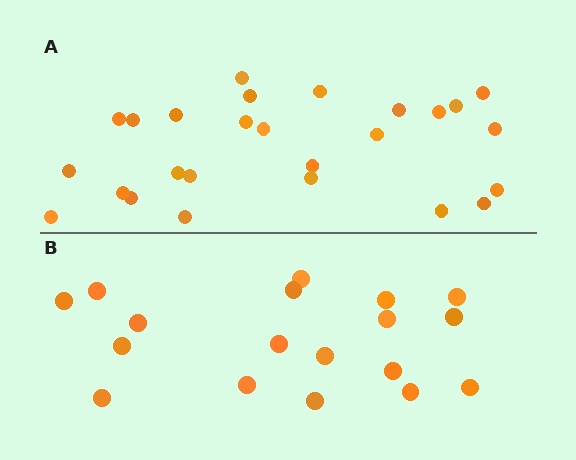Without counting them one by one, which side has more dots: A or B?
Region A (the top region) has more dots.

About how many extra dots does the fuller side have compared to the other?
Region A has roughly 8 or so more dots than region B.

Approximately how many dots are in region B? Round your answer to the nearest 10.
About 20 dots. (The exact count is 18, which rounds to 20.)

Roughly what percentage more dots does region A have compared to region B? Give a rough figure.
About 45% more.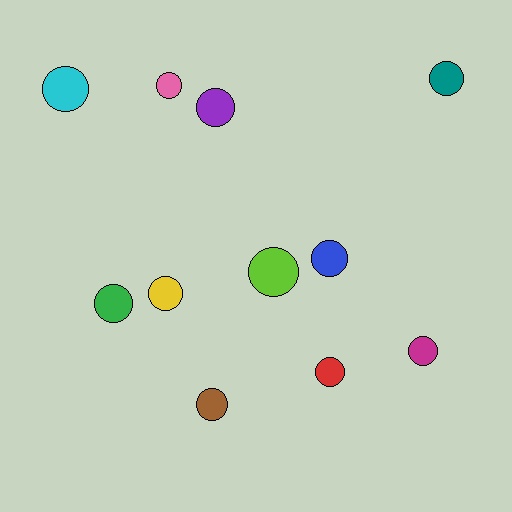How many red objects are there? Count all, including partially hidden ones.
There is 1 red object.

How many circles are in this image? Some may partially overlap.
There are 11 circles.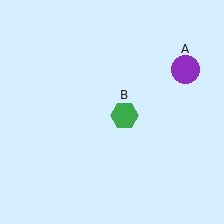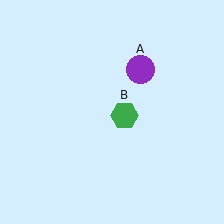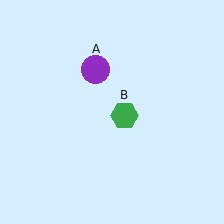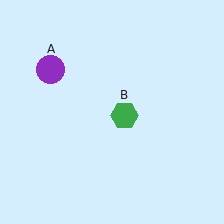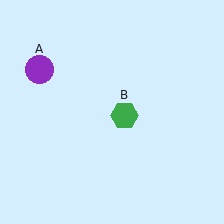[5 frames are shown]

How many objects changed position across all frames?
1 object changed position: purple circle (object A).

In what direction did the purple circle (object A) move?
The purple circle (object A) moved left.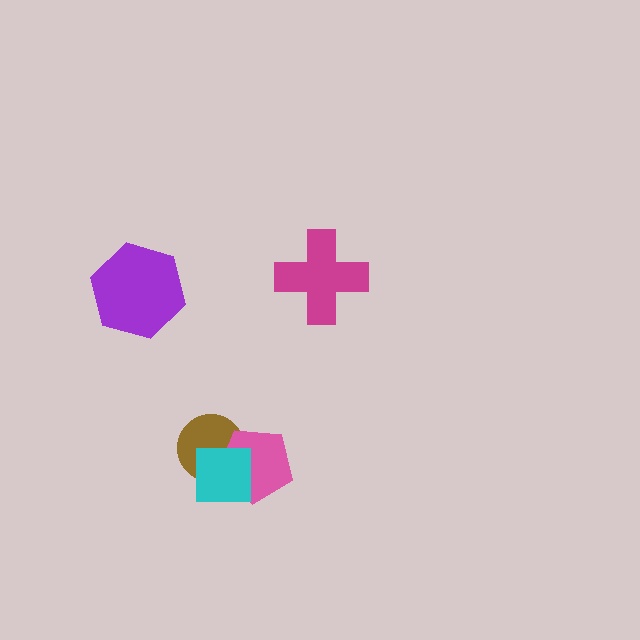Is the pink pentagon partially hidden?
Yes, it is partially covered by another shape.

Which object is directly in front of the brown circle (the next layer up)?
The pink pentagon is directly in front of the brown circle.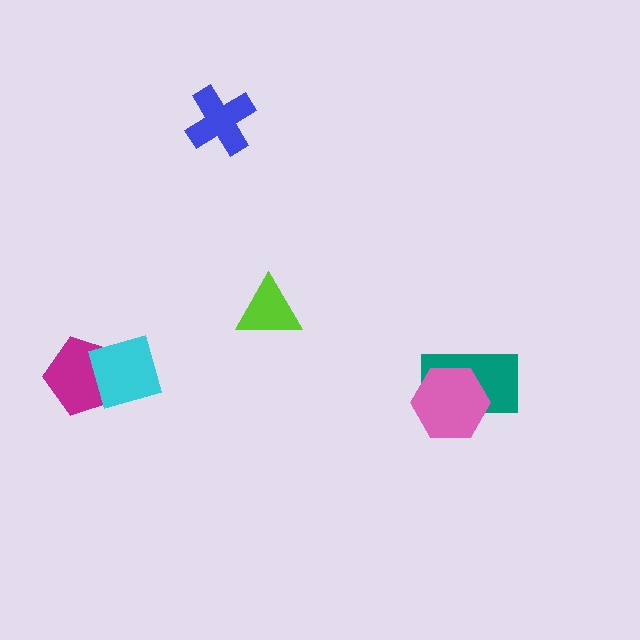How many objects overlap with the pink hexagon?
1 object overlaps with the pink hexagon.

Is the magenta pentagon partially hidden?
Yes, it is partially covered by another shape.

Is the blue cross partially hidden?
No, no other shape covers it.